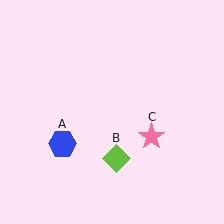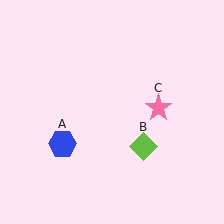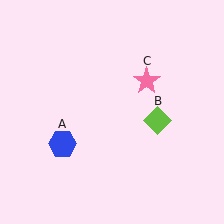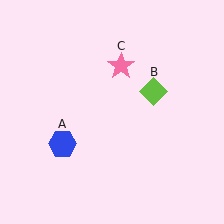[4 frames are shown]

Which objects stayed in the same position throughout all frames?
Blue hexagon (object A) remained stationary.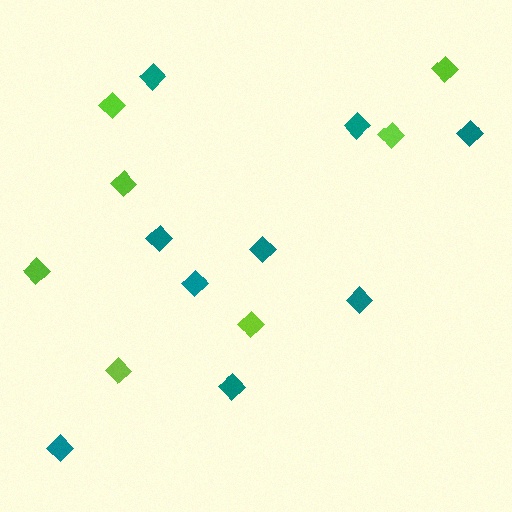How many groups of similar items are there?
There are 2 groups: one group of teal diamonds (9) and one group of lime diamonds (7).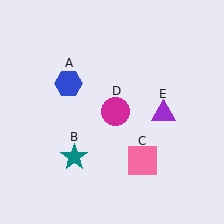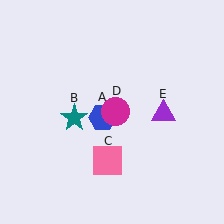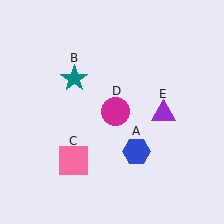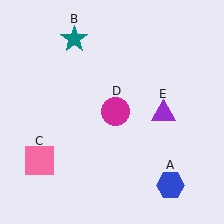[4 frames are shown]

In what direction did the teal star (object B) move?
The teal star (object B) moved up.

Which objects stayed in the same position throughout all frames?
Magenta circle (object D) and purple triangle (object E) remained stationary.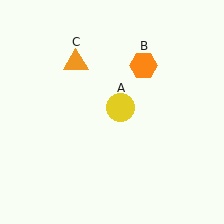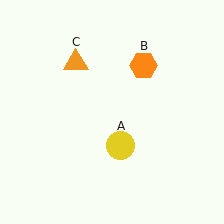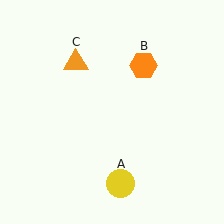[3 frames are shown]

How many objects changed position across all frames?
1 object changed position: yellow circle (object A).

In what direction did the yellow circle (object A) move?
The yellow circle (object A) moved down.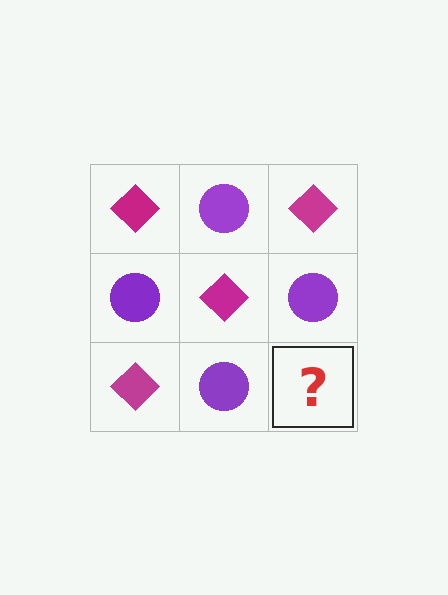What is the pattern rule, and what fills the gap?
The rule is that it alternates magenta diamond and purple circle in a checkerboard pattern. The gap should be filled with a magenta diamond.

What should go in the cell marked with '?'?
The missing cell should contain a magenta diamond.